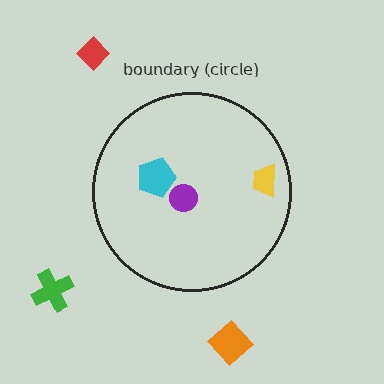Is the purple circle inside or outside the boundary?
Inside.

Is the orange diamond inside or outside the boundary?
Outside.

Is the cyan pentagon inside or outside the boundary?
Inside.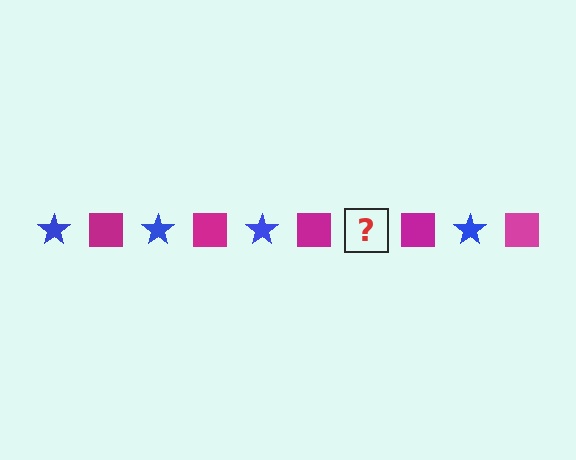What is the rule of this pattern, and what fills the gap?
The rule is that the pattern alternates between blue star and magenta square. The gap should be filled with a blue star.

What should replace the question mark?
The question mark should be replaced with a blue star.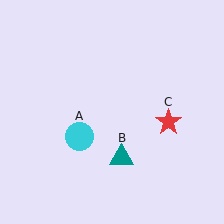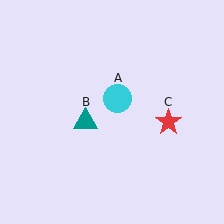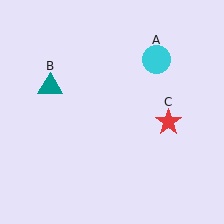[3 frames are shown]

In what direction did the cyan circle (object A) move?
The cyan circle (object A) moved up and to the right.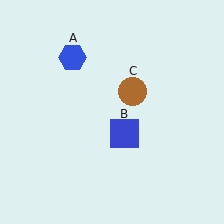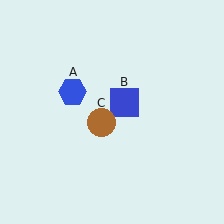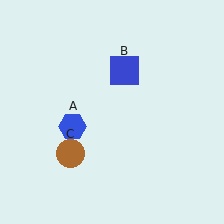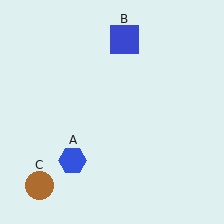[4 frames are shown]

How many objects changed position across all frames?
3 objects changed position: blue hexagon (object A), blue square (object B), brown circle (object C).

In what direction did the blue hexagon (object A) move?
The blue hexagon (object A) moved down.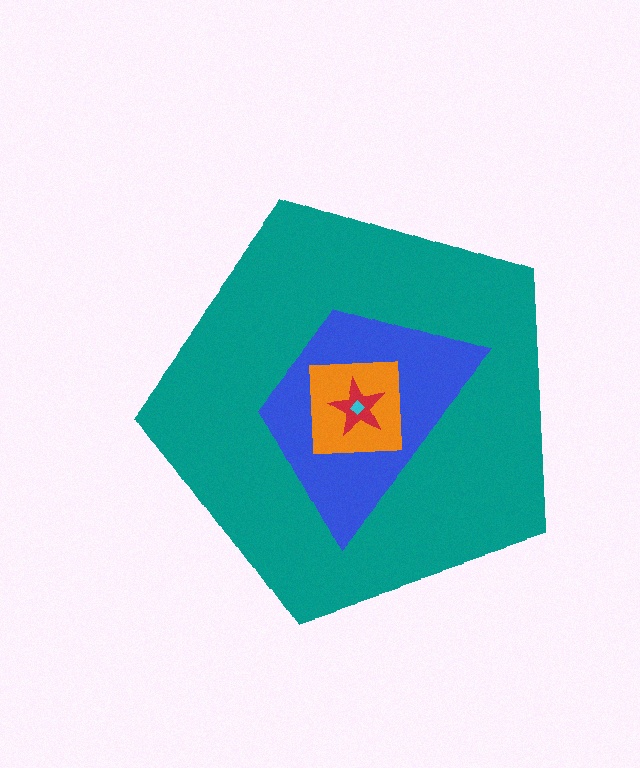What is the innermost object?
The cyan diamond.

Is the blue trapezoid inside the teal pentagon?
Yes.